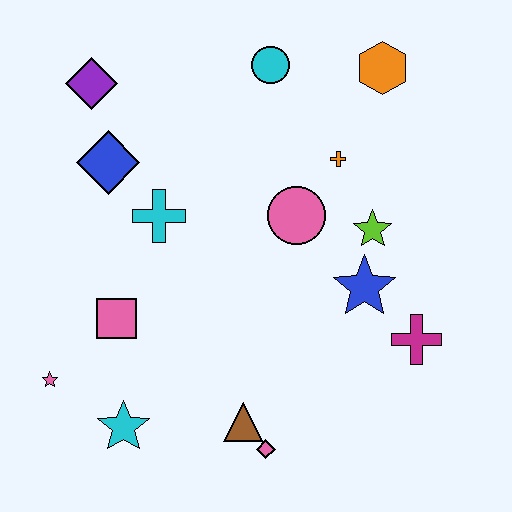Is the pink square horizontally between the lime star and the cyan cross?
No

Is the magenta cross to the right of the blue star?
Yes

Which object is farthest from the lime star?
The pink star is farthest from the lime star.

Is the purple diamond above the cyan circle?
No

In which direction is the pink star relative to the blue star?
The pink star is to the left of the blue star.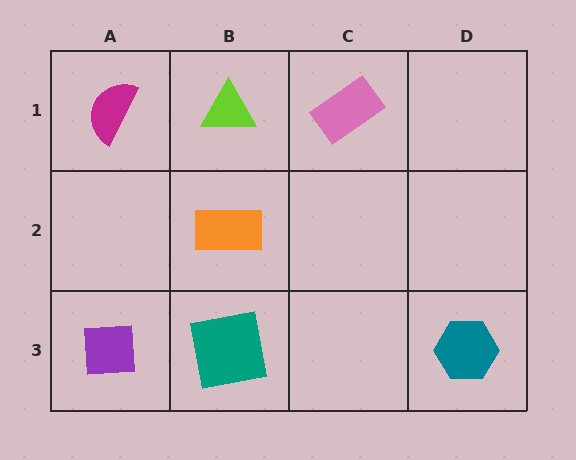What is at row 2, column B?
An orange rectangle.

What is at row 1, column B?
A lime triangle.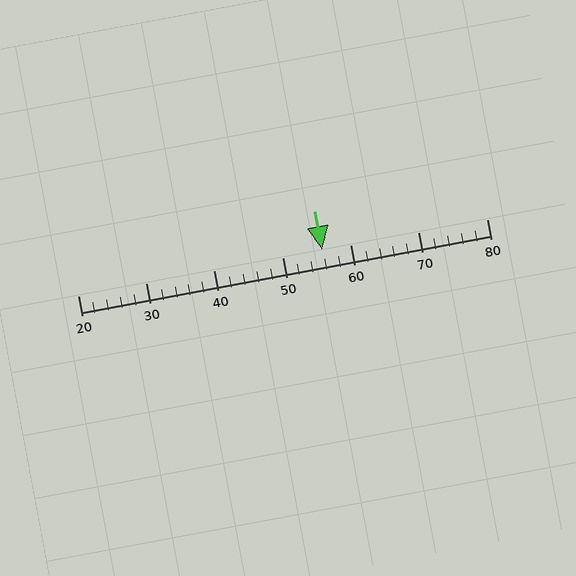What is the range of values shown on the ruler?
The ruler shows values from 20 to 80.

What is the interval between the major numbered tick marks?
The major tick marks are spaced 10 units apart.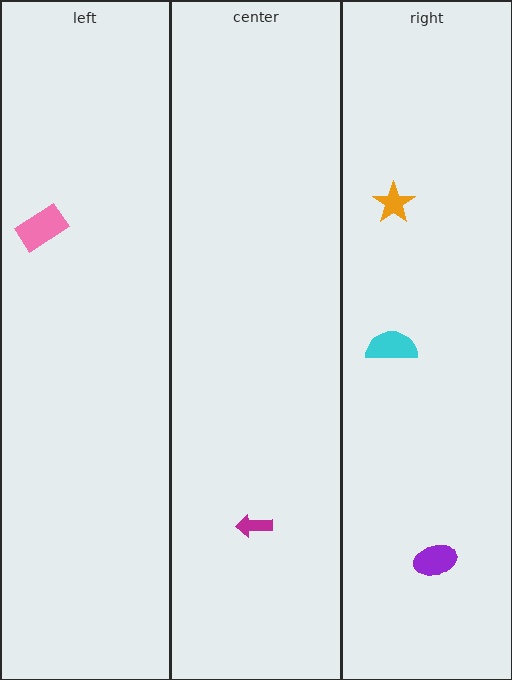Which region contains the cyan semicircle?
The right region.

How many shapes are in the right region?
3.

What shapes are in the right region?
The purple ellipse, the orange star, the cyan semicircle.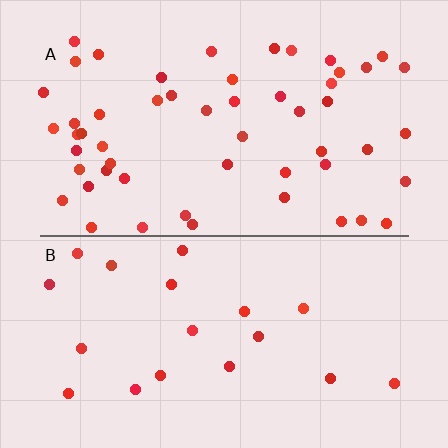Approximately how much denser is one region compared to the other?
Approximately 2.8× — region A over region B.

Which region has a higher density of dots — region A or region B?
A (the top).